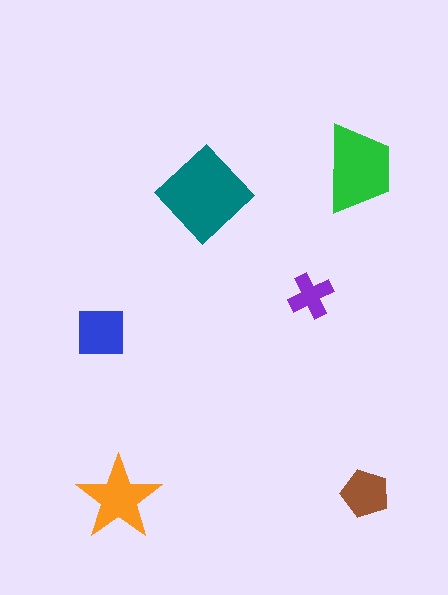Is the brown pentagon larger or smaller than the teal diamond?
Smaller.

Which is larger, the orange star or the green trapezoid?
The green trapezoid.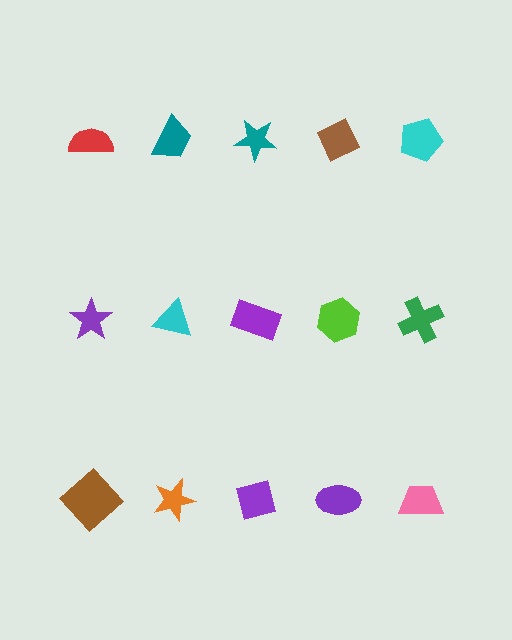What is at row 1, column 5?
A cyan pentagon.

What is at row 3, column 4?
A purple ellipse.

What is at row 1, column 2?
A teal trapezoid.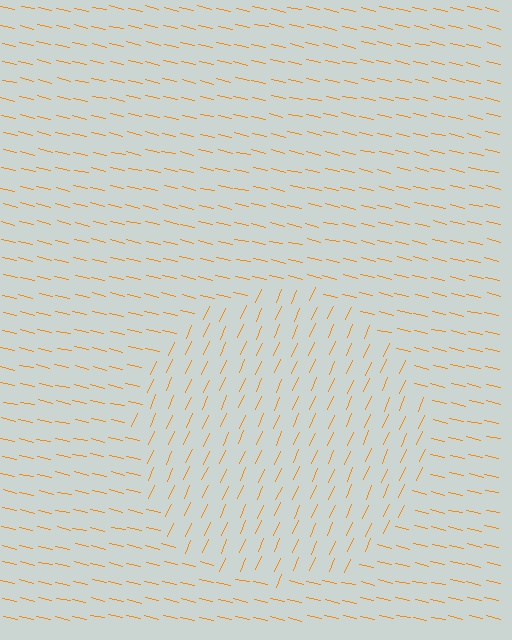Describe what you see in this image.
The image is filled with small orange line segments. A circle region in the image has lines oriented differently from the surrounding lines, creating a visible texture boundary.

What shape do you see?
I see a circle.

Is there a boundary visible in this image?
Yes, there is a texture boundary formed by a change in line orientation.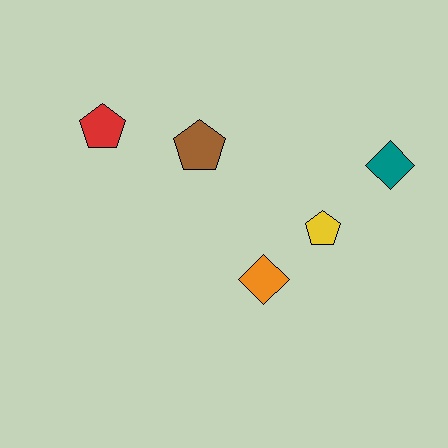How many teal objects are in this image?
There is 1 teal object.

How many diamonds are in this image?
There are 2 diamonds.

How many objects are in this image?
There are 5 objects.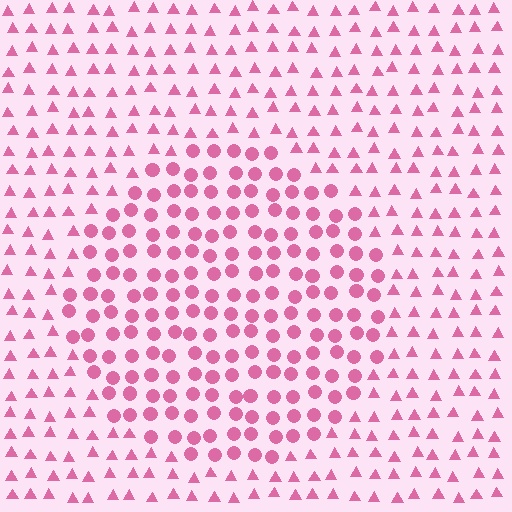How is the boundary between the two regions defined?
The boundary is defined by a change in element shape: circles inside vs. triangles outside. All elements share the same color and spacing.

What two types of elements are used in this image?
The image uses circles inside the circle region and triangles outside it.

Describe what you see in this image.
The image is filled with small pink elements arranged in a uniform grid. A circle-shaped region contains circles, while the surrounding area contains triangles. The boundary is defined purely by the change in element shape.